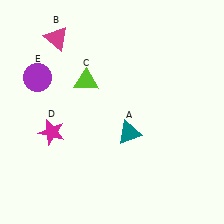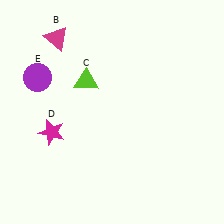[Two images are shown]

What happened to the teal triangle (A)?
The teal triangle (A) was removed in Image 2. It was in the bottom-right area of Image 1.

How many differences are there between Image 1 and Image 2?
There is 1 difference between the two images.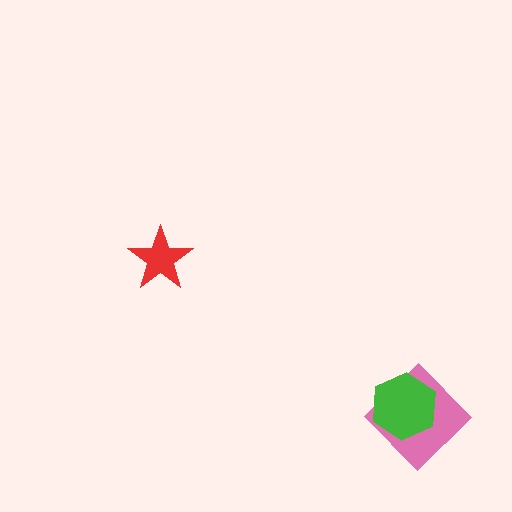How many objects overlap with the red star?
0 objects overlap with the red star.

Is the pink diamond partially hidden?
Yes, it is partially covered by another shape.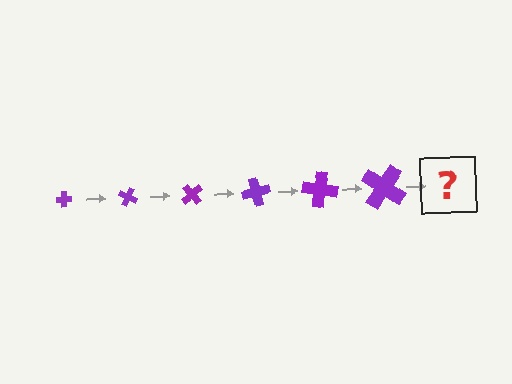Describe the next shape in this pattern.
It should be a cross, larger than the previous one and rotated 150 degrees from the start.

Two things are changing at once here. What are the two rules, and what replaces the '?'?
The two rules are that the cross grows larger each step and it rotates 25 degrees each step. The '?' should be a cross, larger than the previous one and rotated 150 degrees from the start.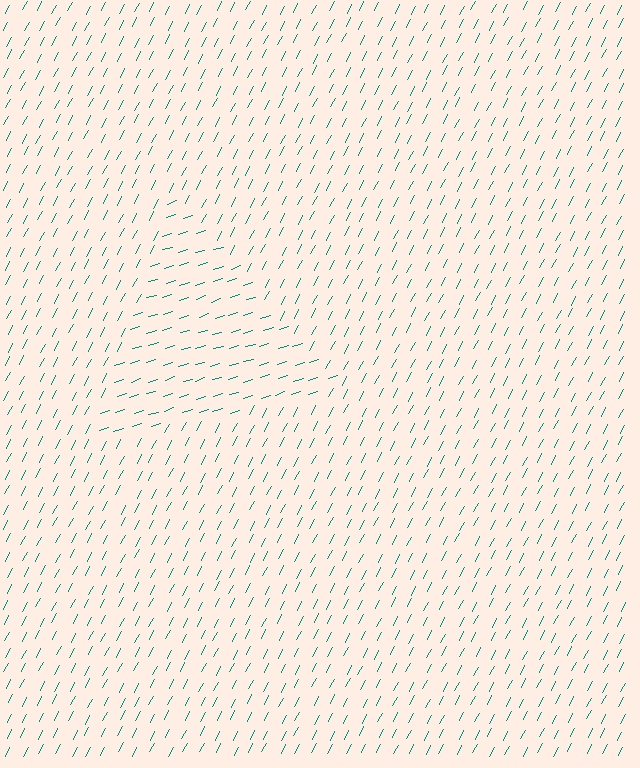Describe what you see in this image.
The image is filled with small teal line segments. A triangle region in the image has lines oriented differently from the surrounding lines, creating a visible texture boundary.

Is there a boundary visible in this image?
Yes, there is a texture boundary formed by a change in line orientation.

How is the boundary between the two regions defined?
The boundary is defined purely by a change in line orientation (approximately 45 degrees difference). All lines are the same color and thickness.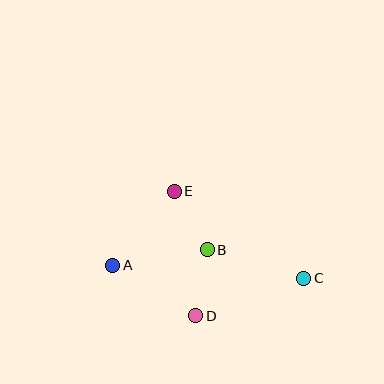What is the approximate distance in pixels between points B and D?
The distance between B and D is approximately 67 pixels.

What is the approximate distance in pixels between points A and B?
The distance between A and B is approximately 96 pixels.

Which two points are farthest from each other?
Points A and C are farthest from each other.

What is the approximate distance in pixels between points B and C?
The distance between B and C is approximately 101 pixels.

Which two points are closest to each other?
Points B and E are closest to each other.